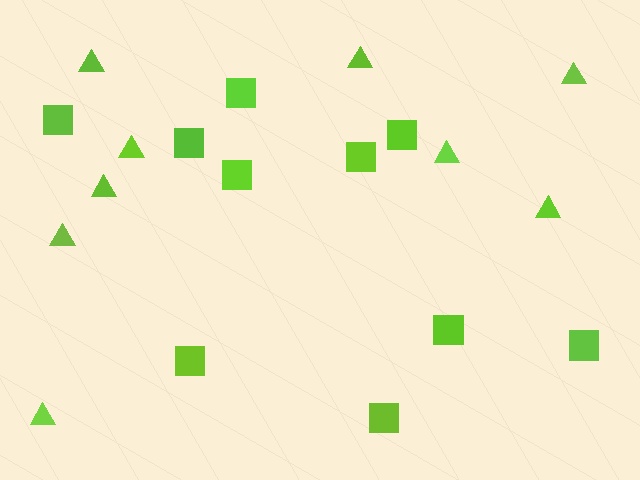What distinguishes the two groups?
There are 2 groups: one group of squares (10) and one group of triangles (9).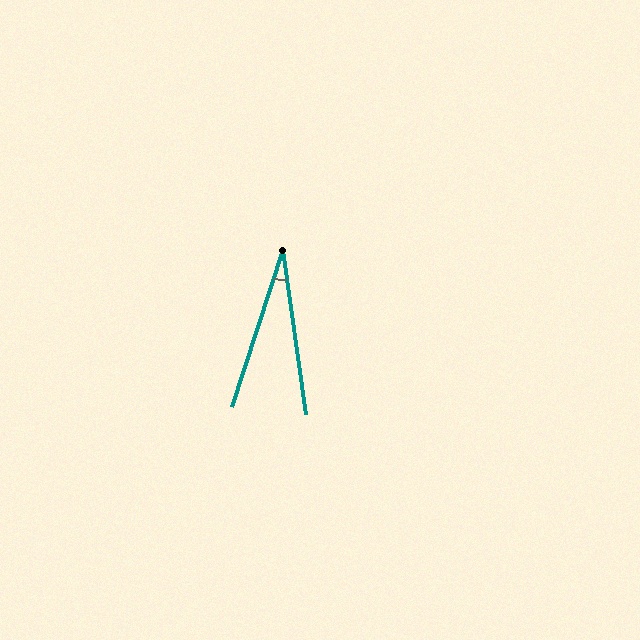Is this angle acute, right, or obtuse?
It is acute.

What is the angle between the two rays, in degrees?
Approximately 26 degrees.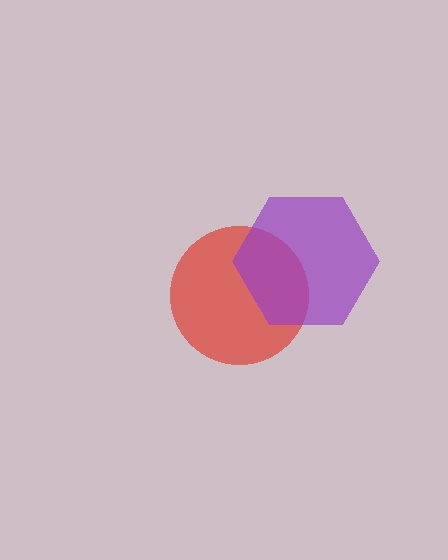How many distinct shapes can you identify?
There are 2 distinct shapes: a red circle, a purple hexagon.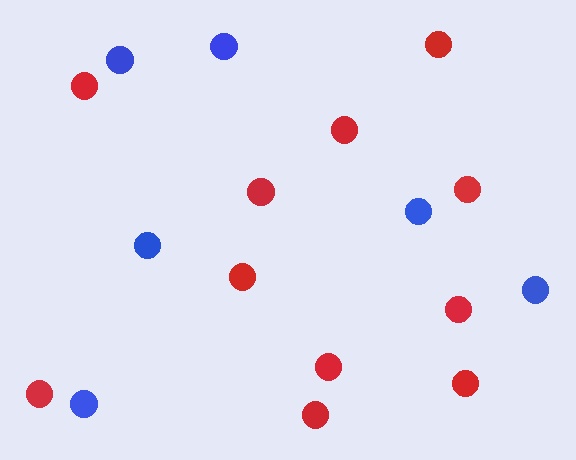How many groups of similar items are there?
There are 2 groups: one group of red circles (11) and one group of blue circles (6).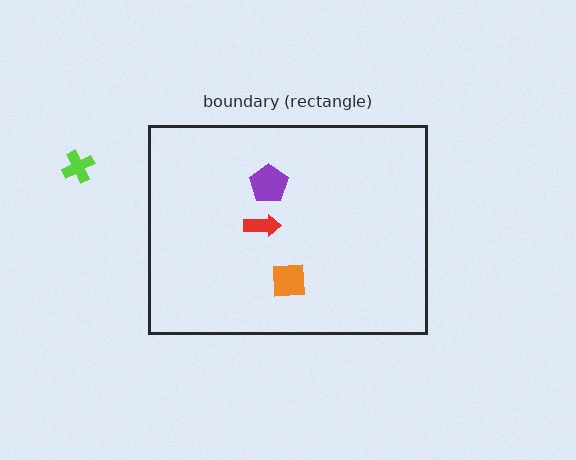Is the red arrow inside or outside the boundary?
Inside.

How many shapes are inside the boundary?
3 inside, 1 outside.